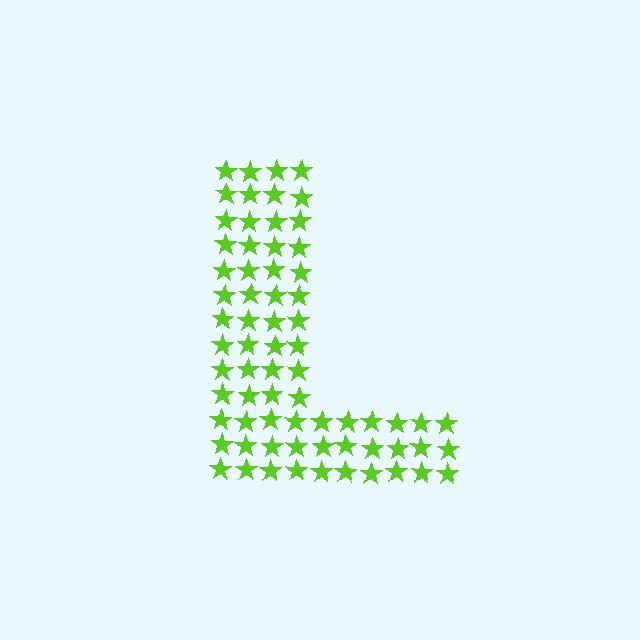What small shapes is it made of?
It is made of small stars.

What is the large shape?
The large shape is the letter L.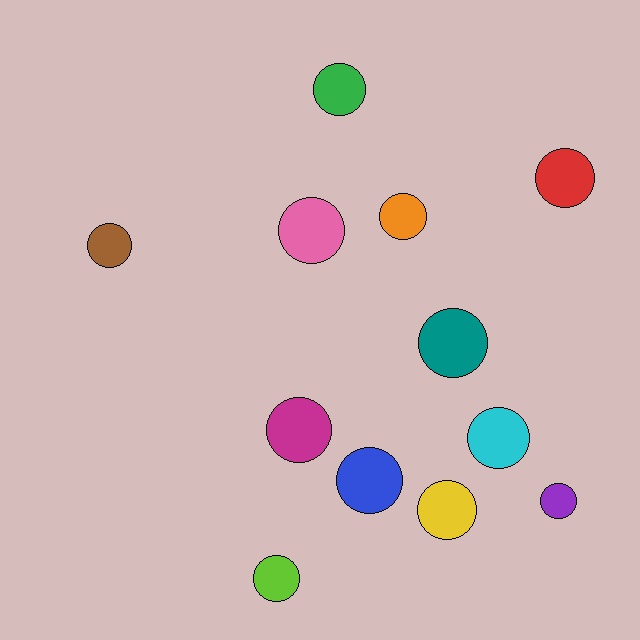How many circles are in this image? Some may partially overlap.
There are 12 circles.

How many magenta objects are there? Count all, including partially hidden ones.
There is 1 magenta object.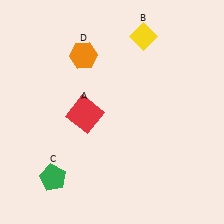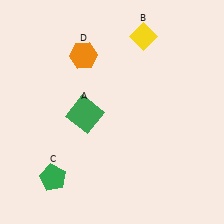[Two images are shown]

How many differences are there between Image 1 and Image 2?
There is 1 difference between the two images.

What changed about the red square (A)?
In Image 1, A is red. In Image 2, it changed to green.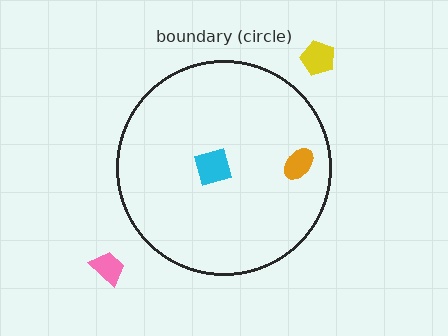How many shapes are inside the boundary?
2 inside, 2 outside.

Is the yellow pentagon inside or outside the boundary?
Outside.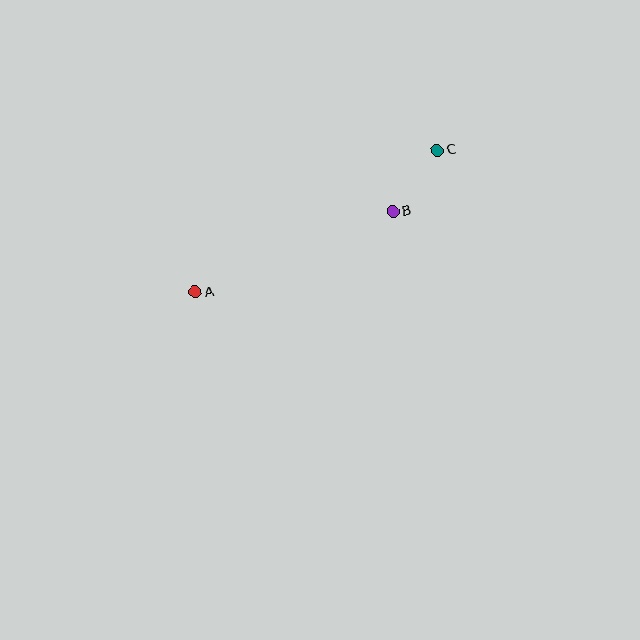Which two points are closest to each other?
Points B and C are closest to each other.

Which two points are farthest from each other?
Points A and C are farthest from each other.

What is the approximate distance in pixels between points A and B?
The distance between A and B is approximately 213 pixels.